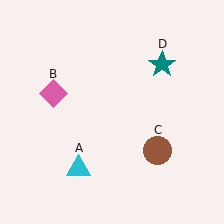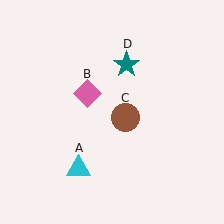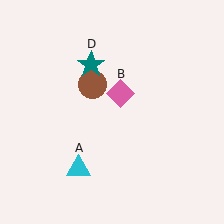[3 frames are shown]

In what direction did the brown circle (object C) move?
The brown circle (object C) moved up and to the left.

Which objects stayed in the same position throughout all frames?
Cyan triangle (object A) remained stationary.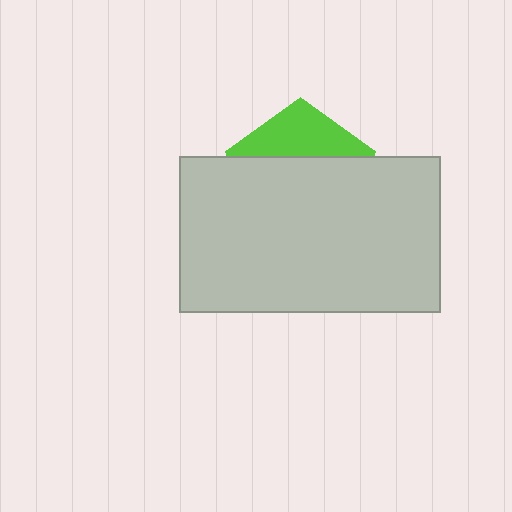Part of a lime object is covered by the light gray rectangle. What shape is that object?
It is a pentagon.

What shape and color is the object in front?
The object in front is a light gray rectangle.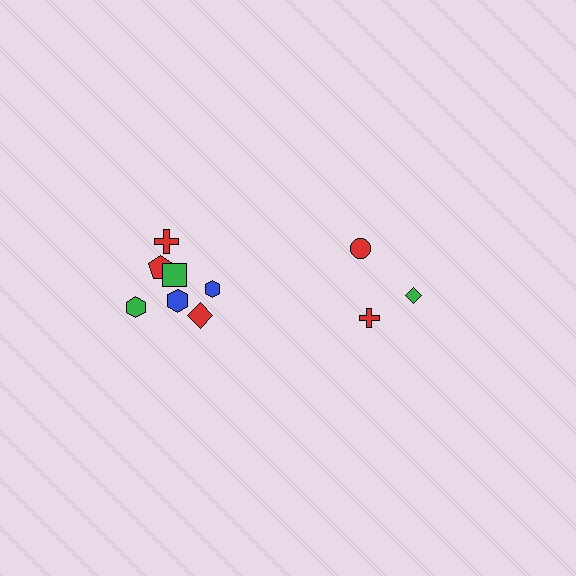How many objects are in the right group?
There are 3 objects.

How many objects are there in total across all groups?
There are 10 objects.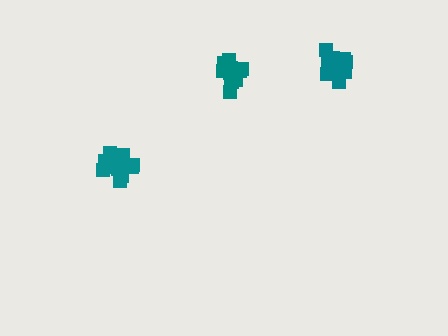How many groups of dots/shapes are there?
There are 3 groups.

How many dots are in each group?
Group 1: 13 dots, Group 2: 11 dots, Group 3: 14 dots (38 total).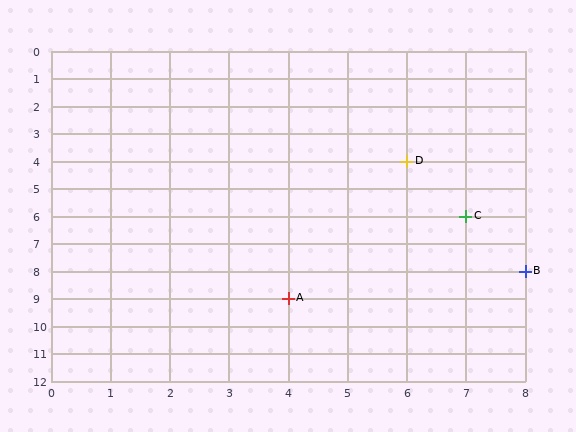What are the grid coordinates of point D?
Point D is at grid coordinates (6, 4).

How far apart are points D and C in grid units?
Points D and C are 1 column and 2 rows apart (about 2.2 grid units diagonally).